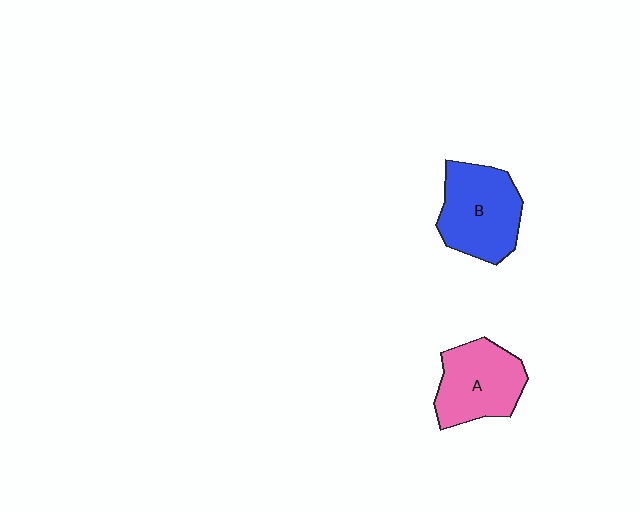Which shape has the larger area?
Shape B (blue).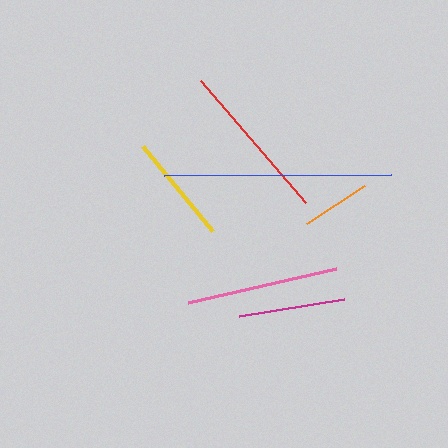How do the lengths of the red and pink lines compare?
The red and pink lines are approximately the same length.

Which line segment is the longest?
The blue line is the longest at approximately 227 pixels.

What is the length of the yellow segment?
The yellow segment is approximately 110 pixels long.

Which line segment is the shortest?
The orange line is the shortest at approximately 70 pixels.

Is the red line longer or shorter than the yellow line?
The red line is longer than the yellow line.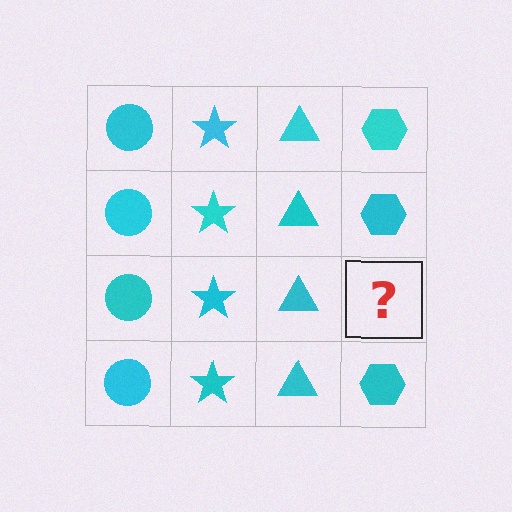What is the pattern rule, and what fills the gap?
The rule is that each column has a consistent shape. The gap should be filled with a cyan hexagon.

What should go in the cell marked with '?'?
The missing cell should contain a cyan hexagon.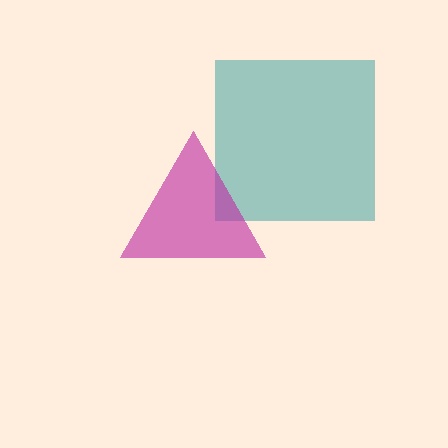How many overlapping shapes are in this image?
There are 2 overlapping shapes in the image.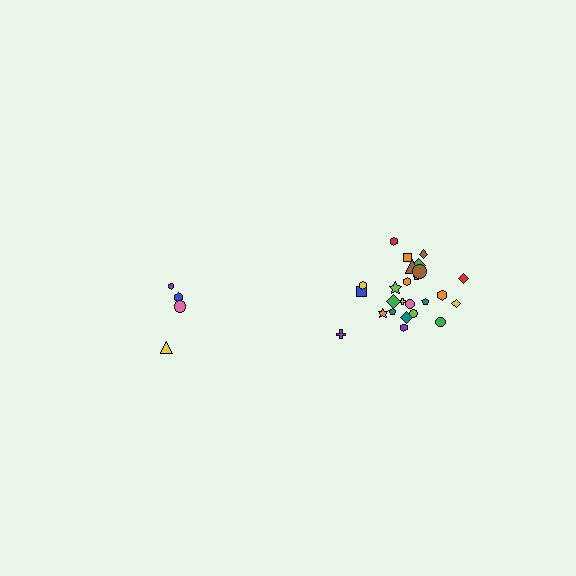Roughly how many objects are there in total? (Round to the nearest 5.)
Roughly 30 objects in total.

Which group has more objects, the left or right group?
The right group.